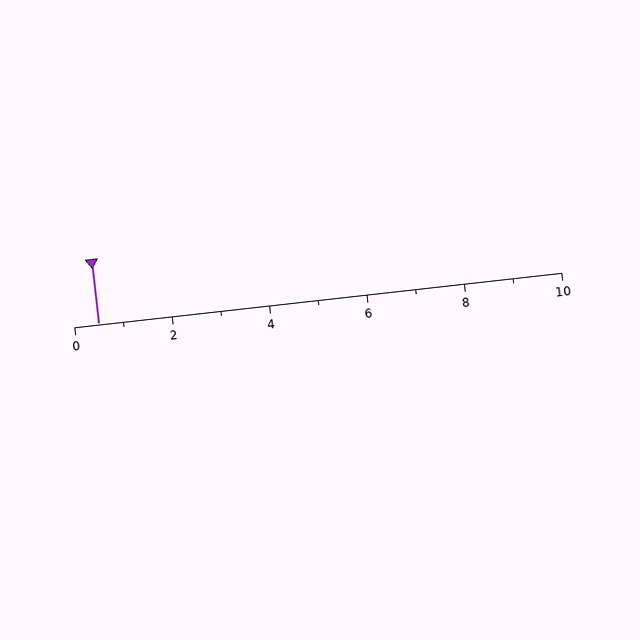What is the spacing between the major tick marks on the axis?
The major ticks are spaced 2 apart.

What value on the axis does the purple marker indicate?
The marker indicates approximately 0.5.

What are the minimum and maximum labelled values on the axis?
The axis runs from 0 to 10.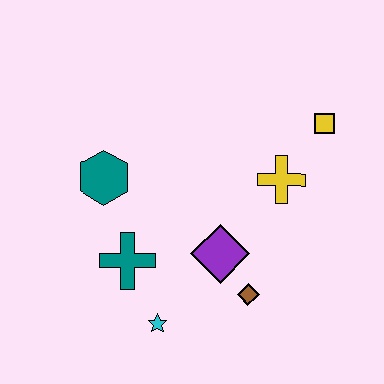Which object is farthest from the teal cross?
The yellow square is farthest from the teal cross.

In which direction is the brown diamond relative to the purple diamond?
The brown diamond is below the purple diamond.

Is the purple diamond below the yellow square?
Yes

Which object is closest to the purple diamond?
The brown diamond is closest to the purple diamond.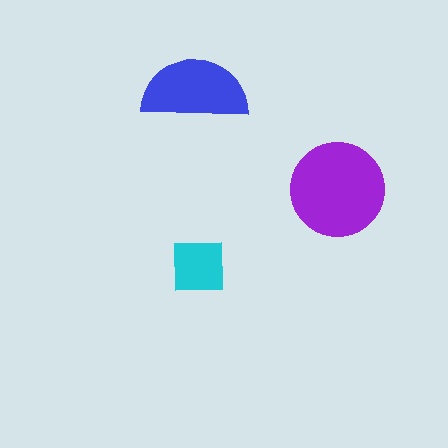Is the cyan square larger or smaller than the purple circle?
Smaller.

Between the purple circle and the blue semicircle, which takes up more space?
The purple circle.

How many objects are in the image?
There are 3 objects in the image.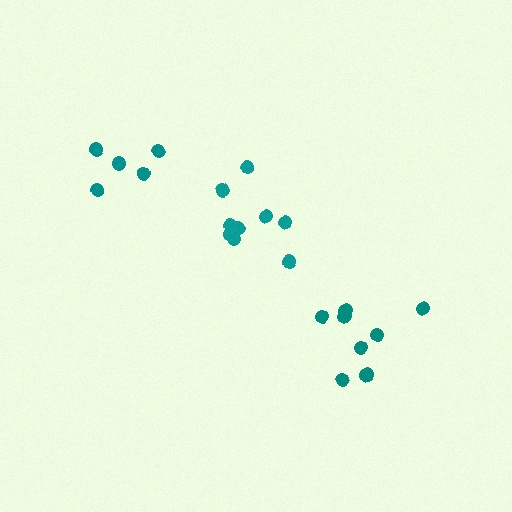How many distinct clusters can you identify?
There are 3 distinct clusters.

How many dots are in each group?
Group 1: 9 dots, Group 2: 8 dots, Group 3: 5 dots (22 total).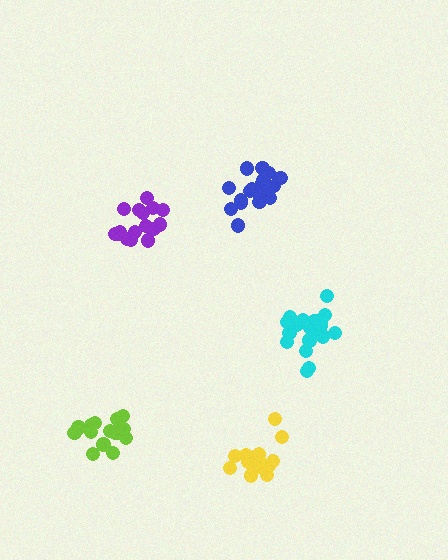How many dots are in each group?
Group 1: 16 dots, Group 2: 16 dots, Group 3: 19 dots, Group 4: 20 dots, Group 5: 16 dots (87 total).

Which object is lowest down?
The yellow cluster is bottommost.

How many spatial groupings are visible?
There are 5 spatial groupings.